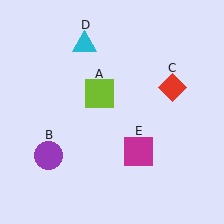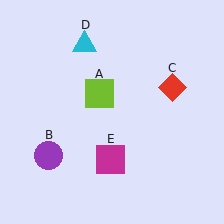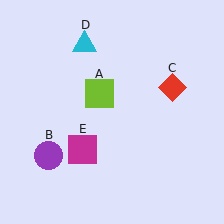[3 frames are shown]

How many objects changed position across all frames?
1 object changed position: magenta square (object E).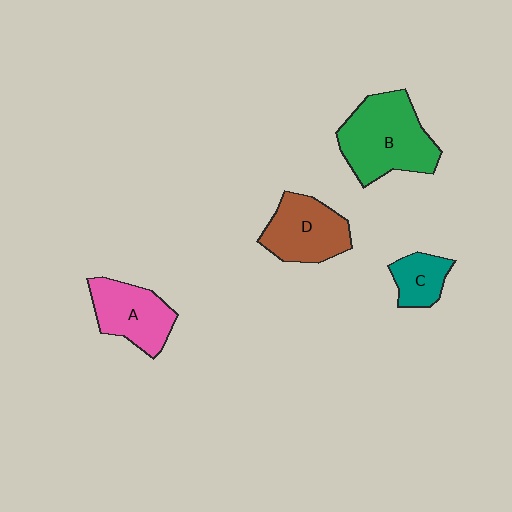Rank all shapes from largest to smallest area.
From largest to smallest: B (green), D (brown), A (pink), C (teal).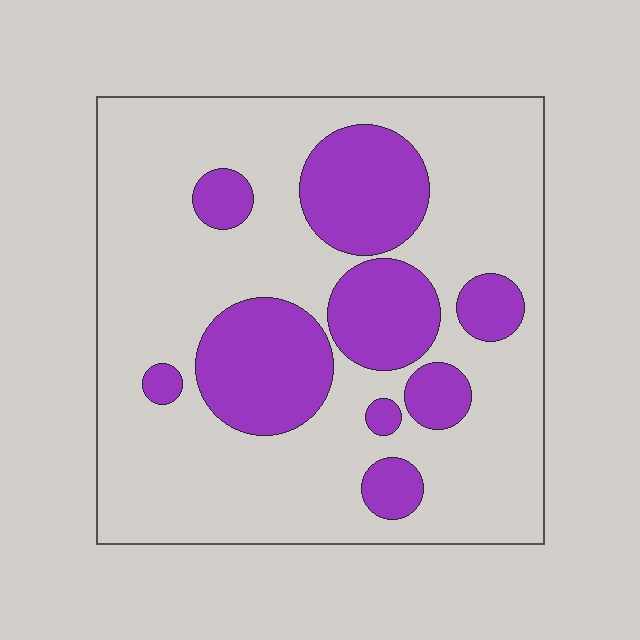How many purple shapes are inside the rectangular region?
9.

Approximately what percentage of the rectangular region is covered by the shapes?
Approximately 25%.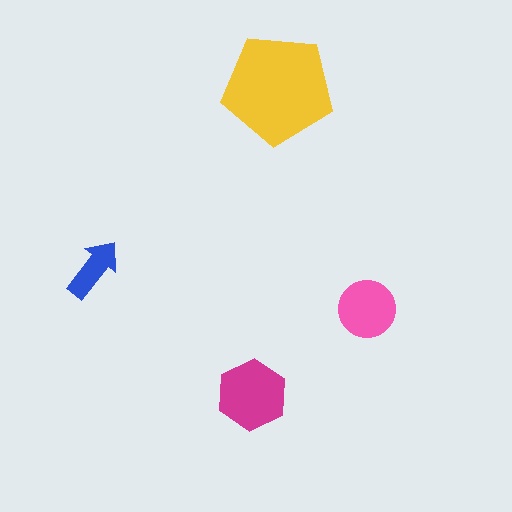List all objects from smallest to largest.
The blue arrow, the pink circle, the magenta hexagon, the yellow pentagon.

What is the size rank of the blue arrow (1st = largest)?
4th.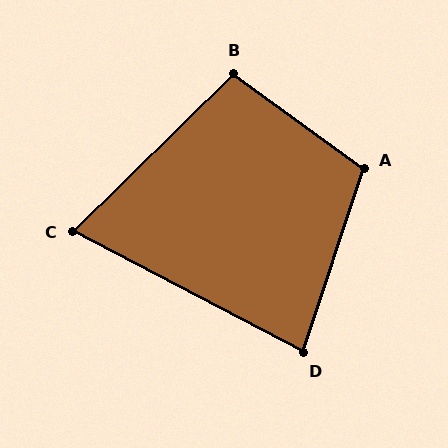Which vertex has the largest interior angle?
A, at approximately 107 degrees.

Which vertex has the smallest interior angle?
C, at approximately 73 degrees.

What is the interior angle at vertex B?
Approximately 99 degrees (obtuse).